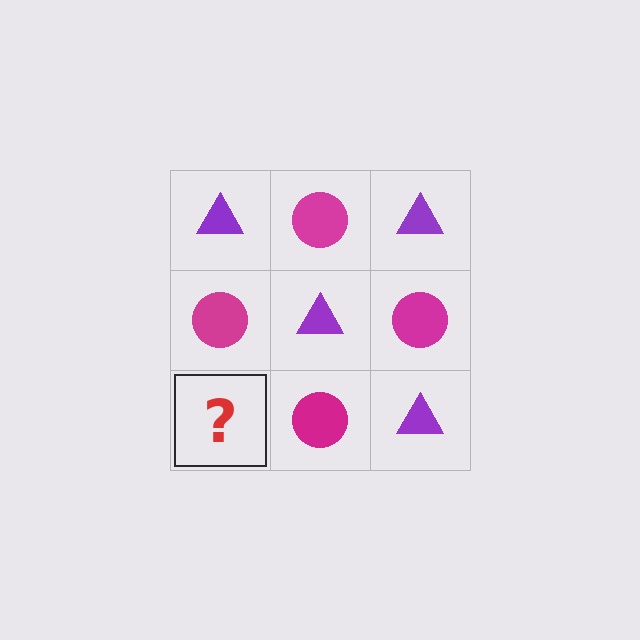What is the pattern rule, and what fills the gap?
The rule is that it alternates purple triangle and magenta circle in a checkerboard pattern. The gap should be filled with a purple triangle.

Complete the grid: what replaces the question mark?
The question mark should be replaced with a purple triangle.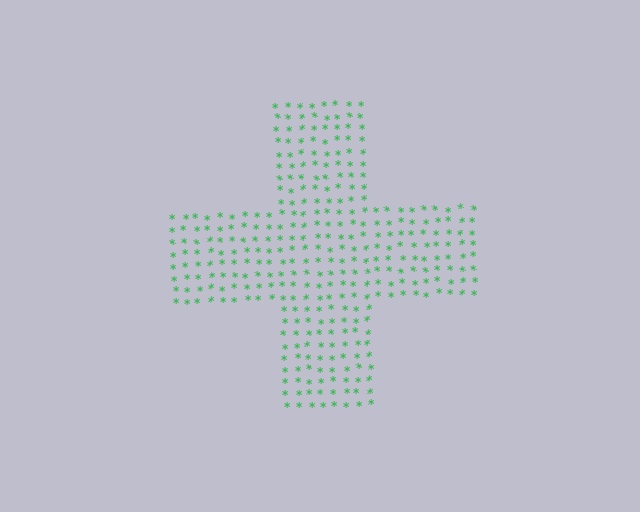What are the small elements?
The small elements are asterisks.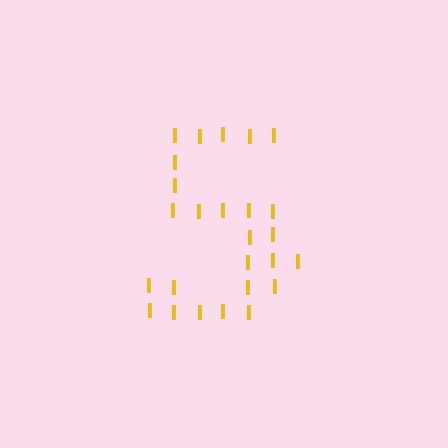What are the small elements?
The small elements are letter I's.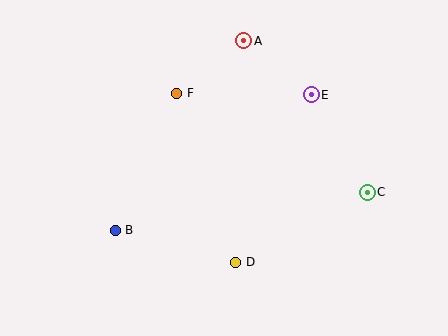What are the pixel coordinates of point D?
Point D is at (236, 262).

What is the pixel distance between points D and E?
The distance between D and E is 184 pixels.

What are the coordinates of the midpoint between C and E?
The midpoint between C and E is at (339, 143).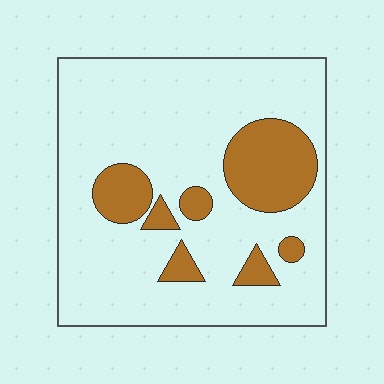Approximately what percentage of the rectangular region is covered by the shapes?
Approximately 20%.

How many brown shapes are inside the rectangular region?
7.